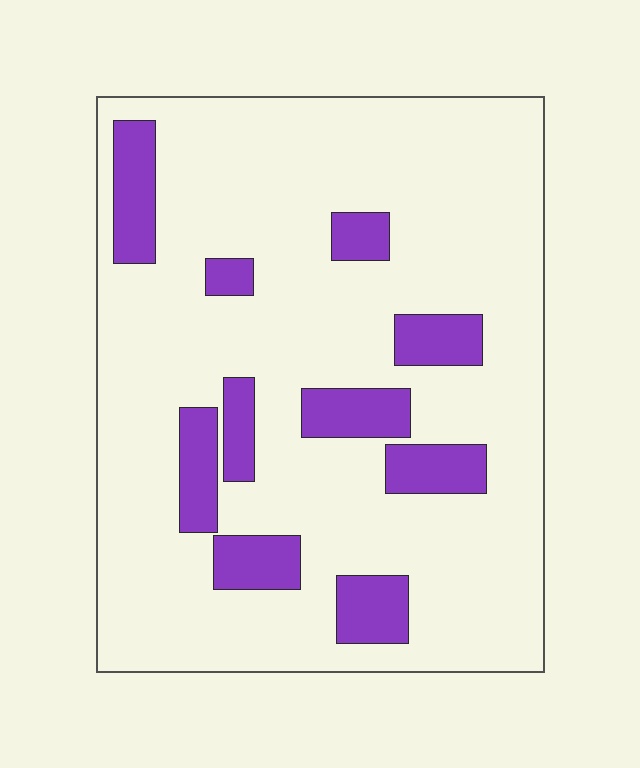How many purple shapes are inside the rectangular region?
10.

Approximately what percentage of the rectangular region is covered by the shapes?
Approximately 15%.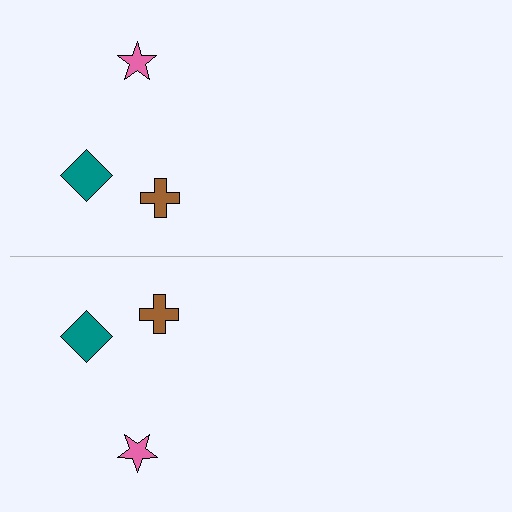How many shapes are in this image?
There are 6 shapes in this image.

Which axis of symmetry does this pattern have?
The pattern has a horizontal axis of symmetry running through the center of the image.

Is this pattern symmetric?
Yes, this pattern has bilateral (reflection) symmetry.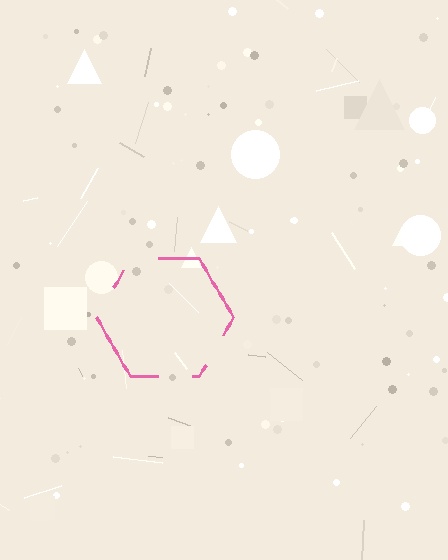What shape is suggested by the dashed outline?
The dashed outline suggests a hexagon.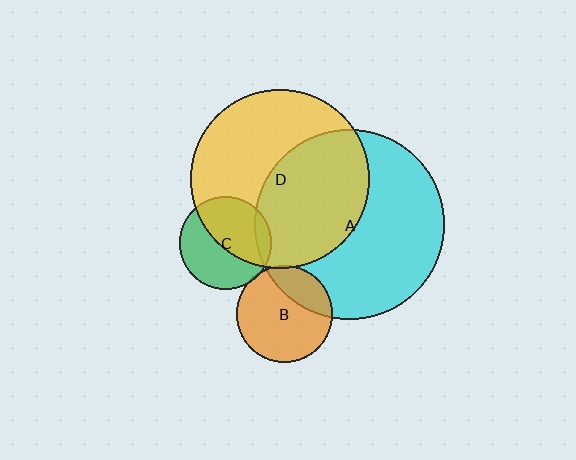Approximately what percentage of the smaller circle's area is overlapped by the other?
Approximately 5%.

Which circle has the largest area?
Circle A (cyan).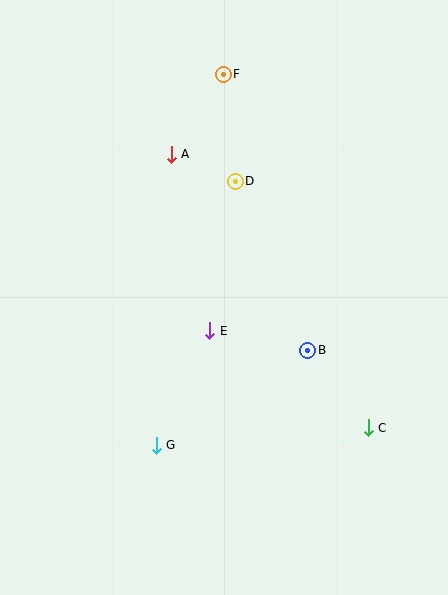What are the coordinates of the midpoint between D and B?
The midpoint between D and B is at (272, 266).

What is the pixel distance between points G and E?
The distance between G and E is 126 pixels.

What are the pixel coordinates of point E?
Point E is at (210, 331).